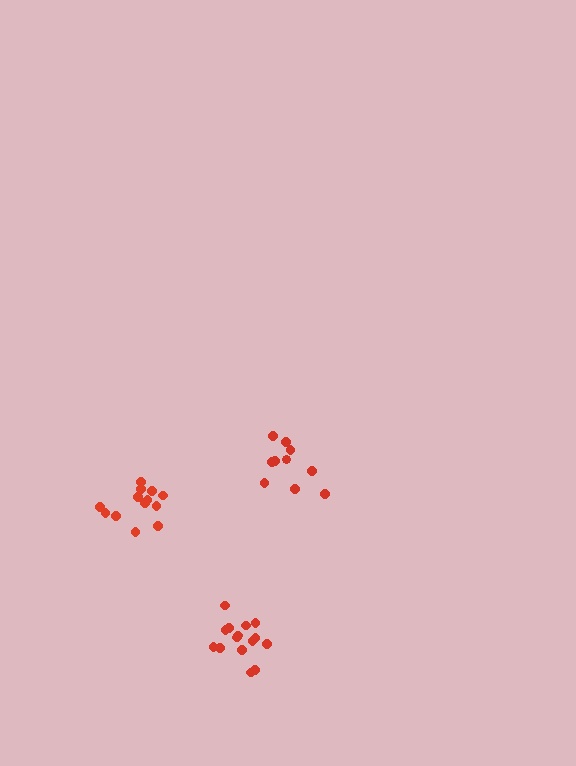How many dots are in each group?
Group 1: 15 dots, Group 2: 13 dots, Group 3: 10 dots (38 total).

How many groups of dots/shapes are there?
There are 3 groups.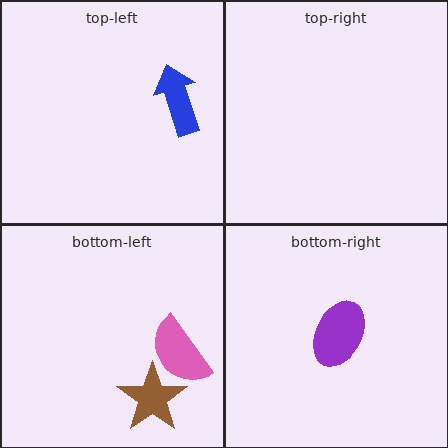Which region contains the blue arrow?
The top-left region.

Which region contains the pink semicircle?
The bottom-left region.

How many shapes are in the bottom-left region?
2.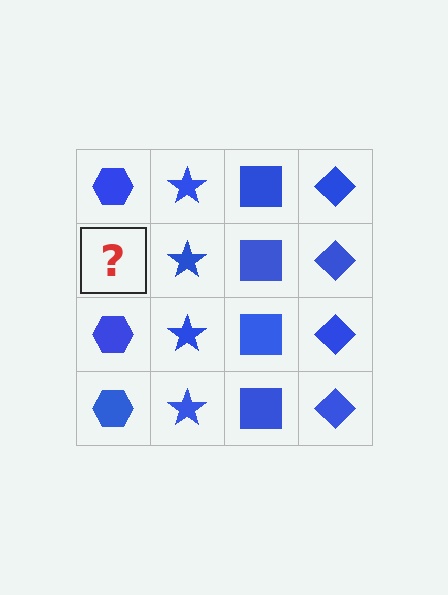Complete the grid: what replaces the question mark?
The question mark should be replaced with a blue hexagon.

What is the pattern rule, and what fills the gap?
The rule is that each column has a consistent shape. The gap should be filled with a blue hexagon.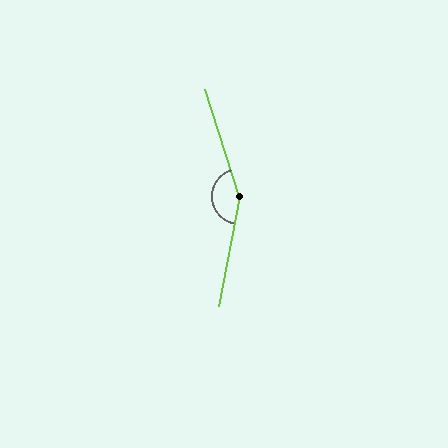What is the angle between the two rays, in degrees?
Approximately 151 degrees.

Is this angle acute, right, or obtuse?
It is obtuse.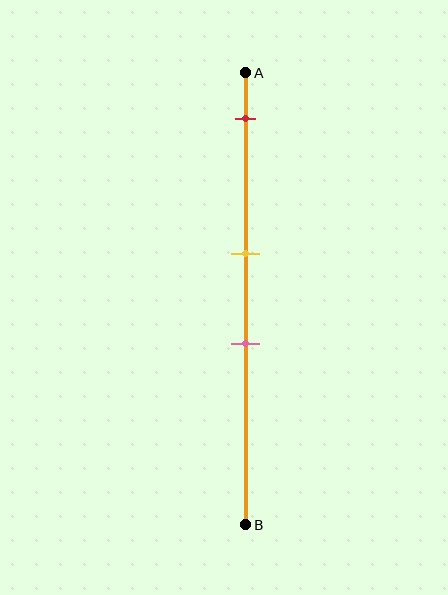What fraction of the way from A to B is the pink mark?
The pink mark is approximately 60% (0.6) of the way from A to B.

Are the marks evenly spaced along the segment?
No, the marks are not evenly spaced.